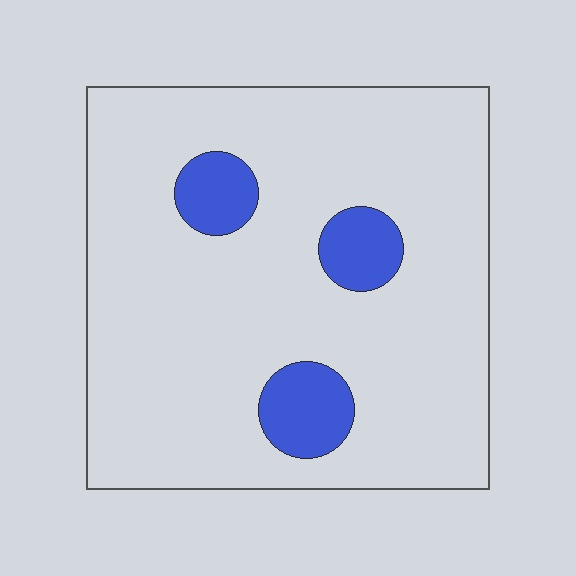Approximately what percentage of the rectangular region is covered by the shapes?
Approximately 10%.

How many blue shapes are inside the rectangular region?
3.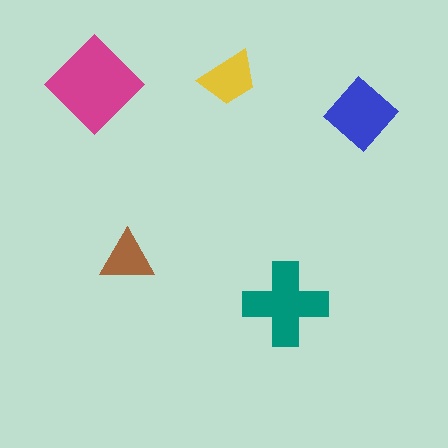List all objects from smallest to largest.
The brown triangle, the yellow trapezoid, the blue diamond, the teal cross, the magenta diamond.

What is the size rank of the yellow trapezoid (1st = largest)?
4th.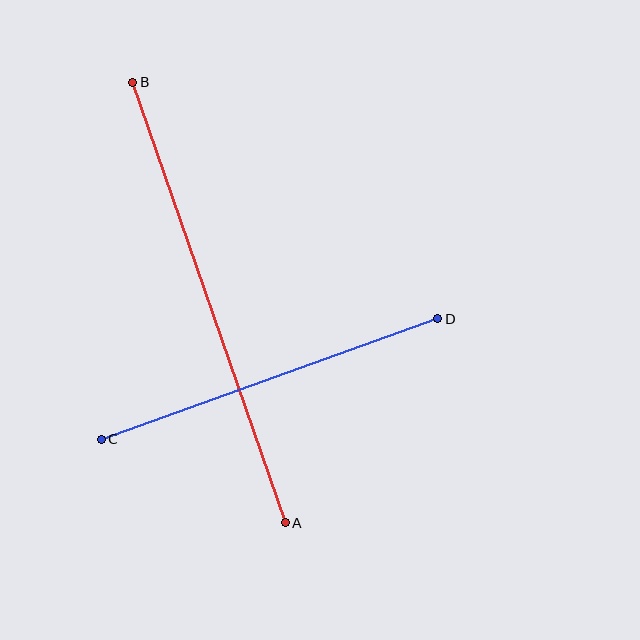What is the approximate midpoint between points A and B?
The midpoint is at approximately (209, 302) pixels.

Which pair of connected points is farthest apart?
Points A and B are farthest apart.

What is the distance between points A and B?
The distance is approximately 466 pixels.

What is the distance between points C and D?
The distance is approximately 357 pixels.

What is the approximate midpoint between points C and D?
The midpoint is at approximately (270, 379) pixels.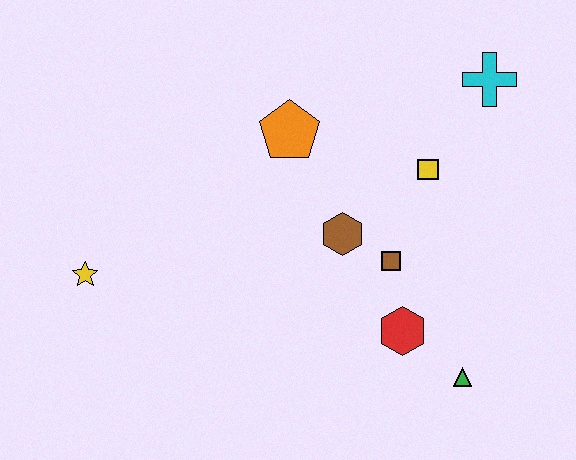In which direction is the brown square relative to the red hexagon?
The brown square is above the red hexagon.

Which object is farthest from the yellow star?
The cyan cross is farthest from the yellow star.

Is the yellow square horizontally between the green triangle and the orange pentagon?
Yes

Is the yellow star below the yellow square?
Yes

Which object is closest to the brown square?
The brown hexagon is closest to the brown square.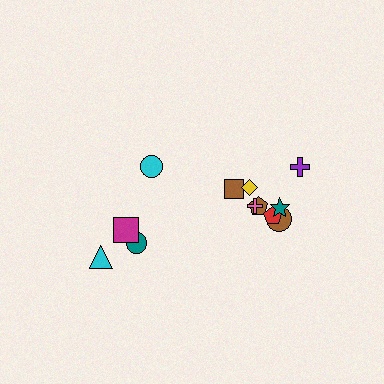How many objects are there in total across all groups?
There are 12 objects.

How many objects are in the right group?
There are 8 objects.